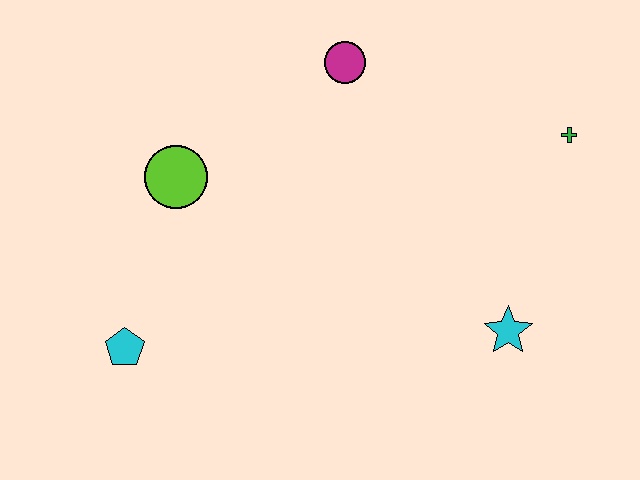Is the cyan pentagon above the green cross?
No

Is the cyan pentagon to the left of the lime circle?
Yes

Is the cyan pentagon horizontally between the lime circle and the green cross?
No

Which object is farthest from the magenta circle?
The cyan pentagon is farthest from the magenta circle.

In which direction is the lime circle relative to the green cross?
The lime circle is to the left of the green cross.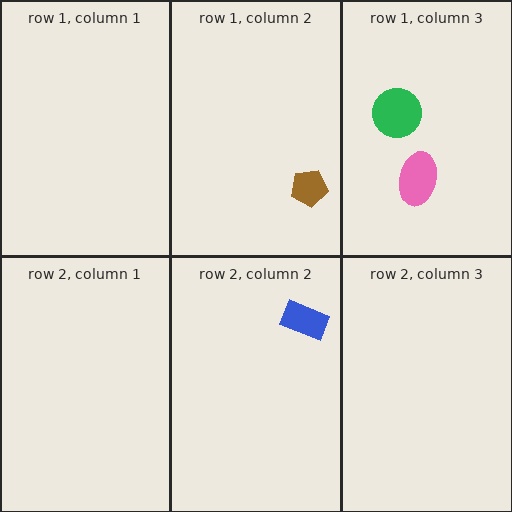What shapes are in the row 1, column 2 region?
The brown pentagon.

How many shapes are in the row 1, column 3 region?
2.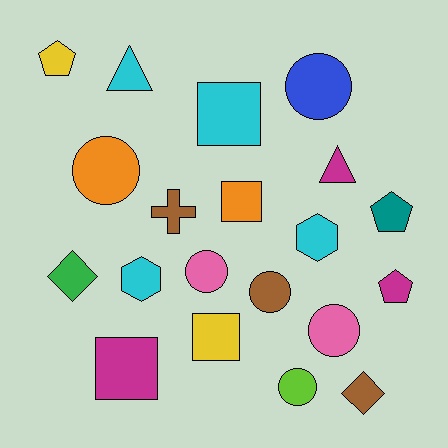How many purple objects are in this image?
There are no purple objects.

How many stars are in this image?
There are no stars.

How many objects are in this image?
There are 20 objects.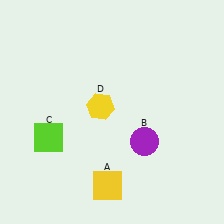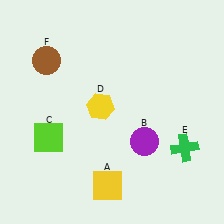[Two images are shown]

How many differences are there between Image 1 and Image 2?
There are 2 differences between the two images.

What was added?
A green cross (E), a brown circle (F) were added in Image 2.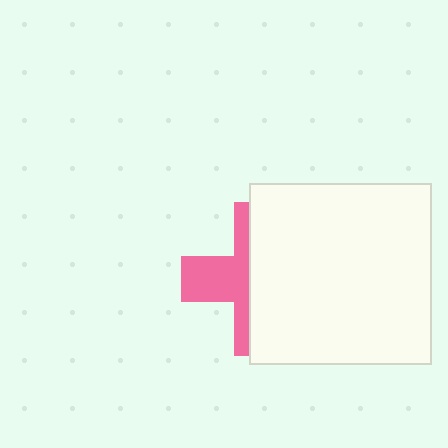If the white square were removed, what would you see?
You would see the complete pink cross.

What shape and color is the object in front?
The object in front is a white square.